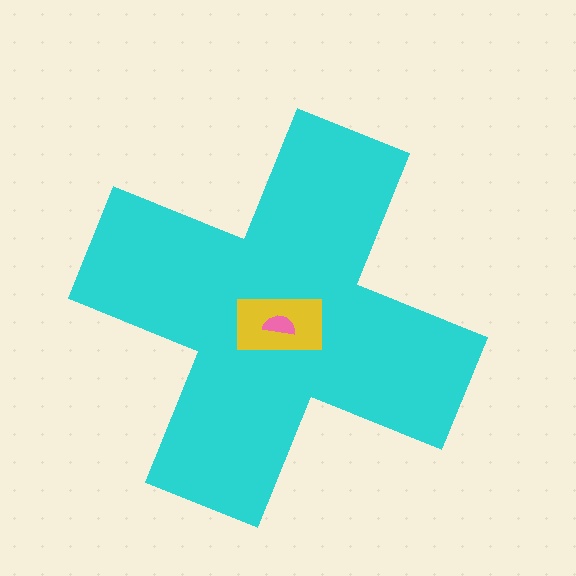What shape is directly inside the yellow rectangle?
The pink semicircle.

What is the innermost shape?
The pink semicircle.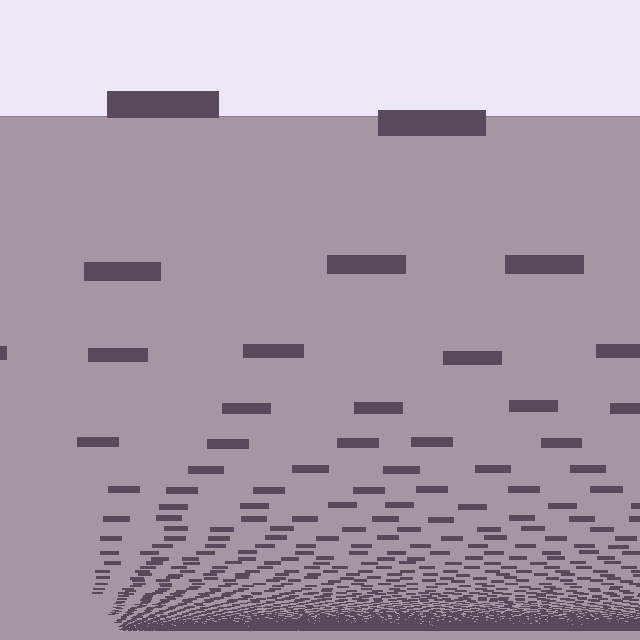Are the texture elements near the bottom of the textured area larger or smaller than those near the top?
Smaller. The gradient is inverted — elements near the bottom are smaller and denser.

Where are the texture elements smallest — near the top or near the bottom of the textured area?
Near the bottom.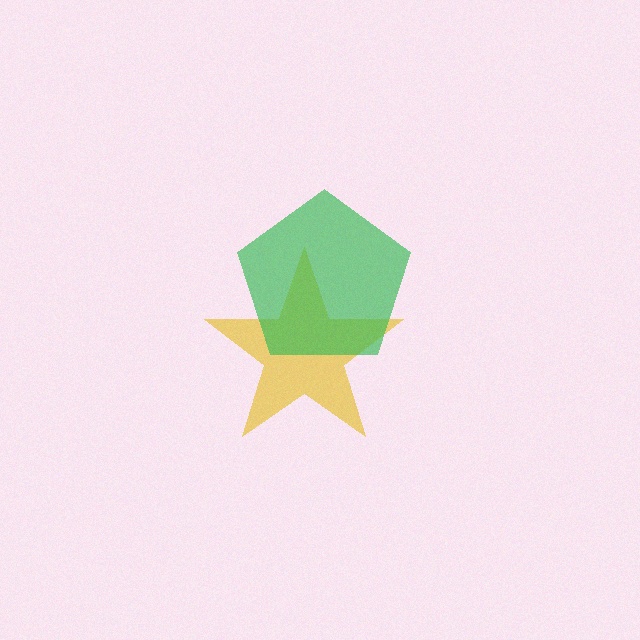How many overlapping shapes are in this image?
There are 2 overlapping shapes in the image.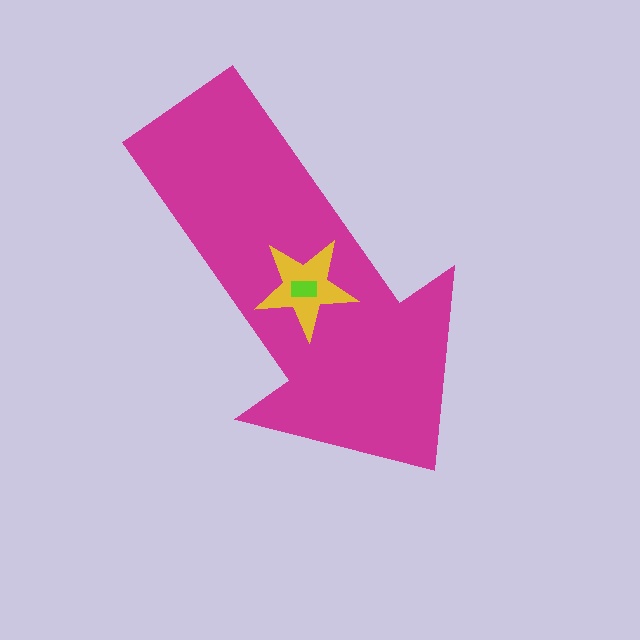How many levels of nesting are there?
3.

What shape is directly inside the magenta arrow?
The yellow star.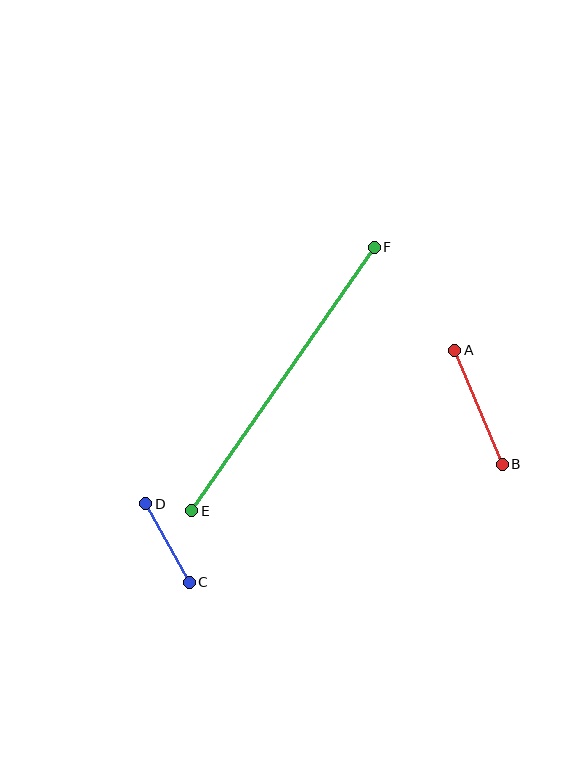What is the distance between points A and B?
The distance is approximately 123 pixels.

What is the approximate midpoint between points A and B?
The midpoint is at approximately (478, 407) pixels.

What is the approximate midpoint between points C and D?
The midpoint is at approximately (168, 543) pixels.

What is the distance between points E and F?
The distance is approximately 320 pixels.